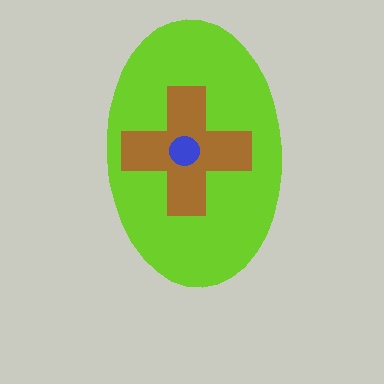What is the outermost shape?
The lime ellipse.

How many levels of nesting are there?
3.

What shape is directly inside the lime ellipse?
The brown cross.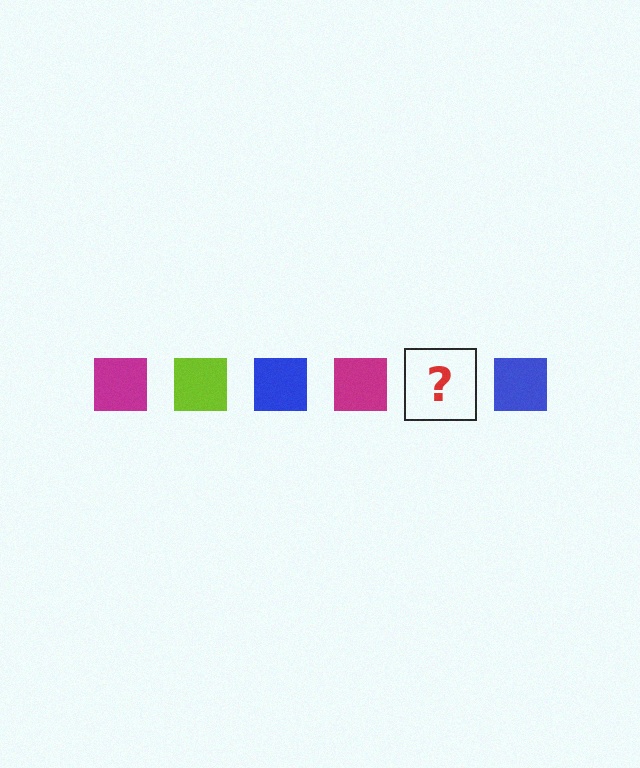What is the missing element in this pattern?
The missing element is a lime square.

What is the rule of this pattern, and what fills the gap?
The rule is that the pattern cycles through magenta, lime, blue squares. The gap should be filled with a lime square.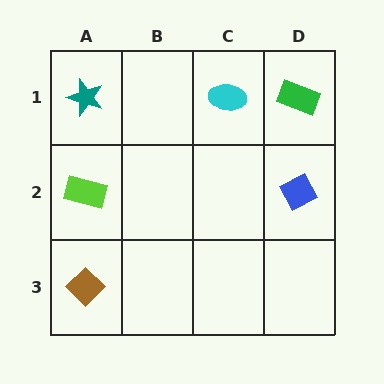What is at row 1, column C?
A cyan ellipse.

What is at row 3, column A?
A brown diamond.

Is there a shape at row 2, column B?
No, that cell is empty.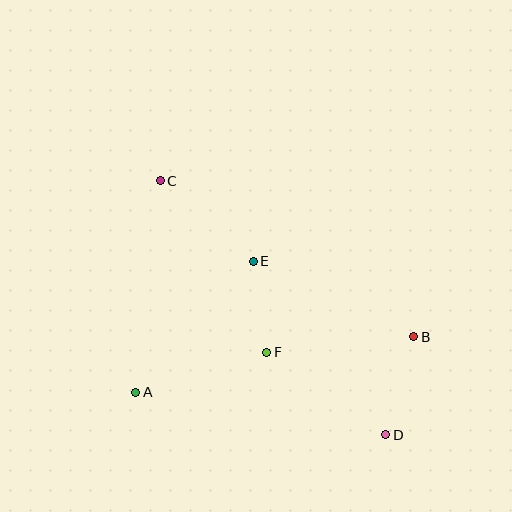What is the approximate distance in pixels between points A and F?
The distance between A and F is approximately 137 pixels.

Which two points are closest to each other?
Points E and F are closest to each other.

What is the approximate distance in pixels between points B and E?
The distance between B and E is approximately 177 pixels.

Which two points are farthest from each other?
Points C and D are farthest from each other.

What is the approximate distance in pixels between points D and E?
The distance between D and E is approximately 218 pixels.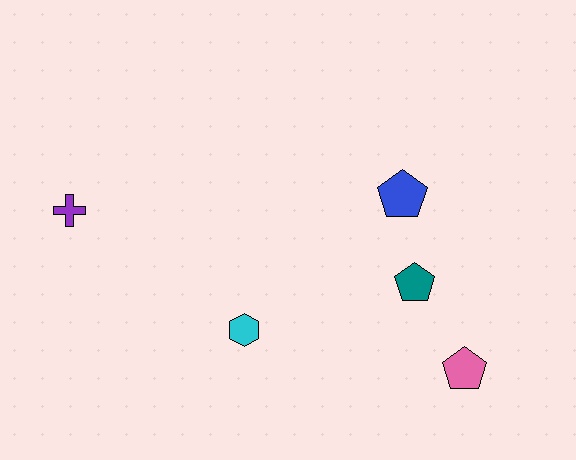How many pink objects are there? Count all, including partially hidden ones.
There is 1 pink object.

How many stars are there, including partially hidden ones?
There are no stars.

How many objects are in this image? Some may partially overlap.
There are 5 objects.